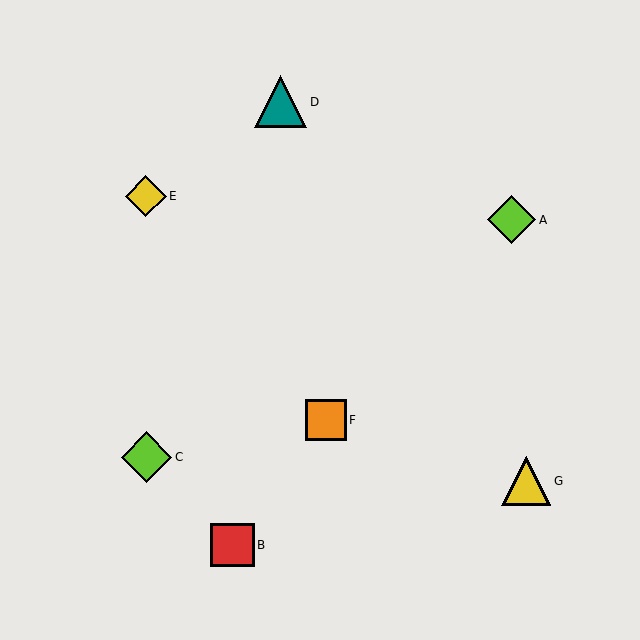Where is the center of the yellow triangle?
The center of the yellow triangle is at (526, 481).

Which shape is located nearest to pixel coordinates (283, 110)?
The teal triangle (labeled D) at (281, 102) is nearest to that location.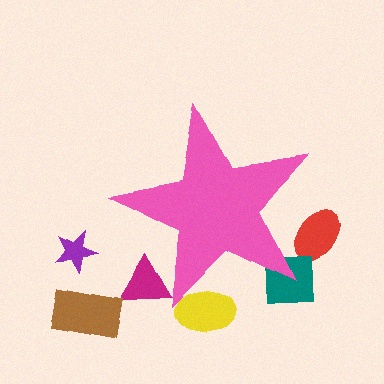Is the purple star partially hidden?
No, the purple star is fully visible.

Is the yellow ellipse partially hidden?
Yes, the yellow ellipse is partially hidden behind the pink star.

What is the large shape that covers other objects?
A pink star.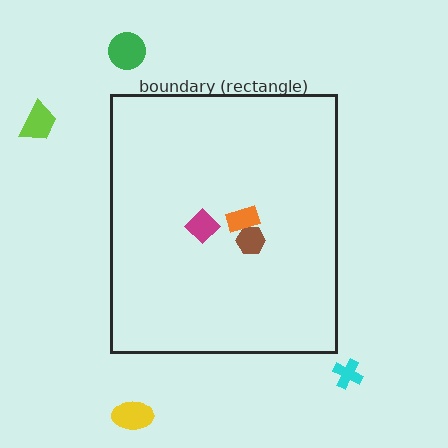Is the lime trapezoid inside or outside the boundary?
Outside.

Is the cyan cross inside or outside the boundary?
Outside.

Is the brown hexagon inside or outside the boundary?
Inside.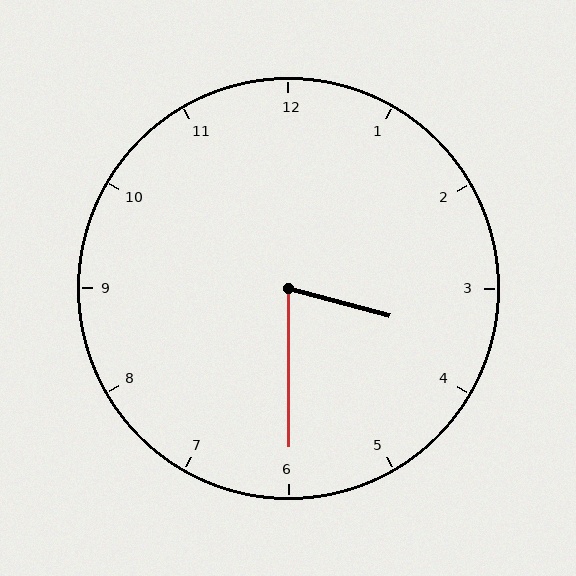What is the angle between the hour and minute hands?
Approximately 75 degrees.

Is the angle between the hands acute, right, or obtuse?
It is acute.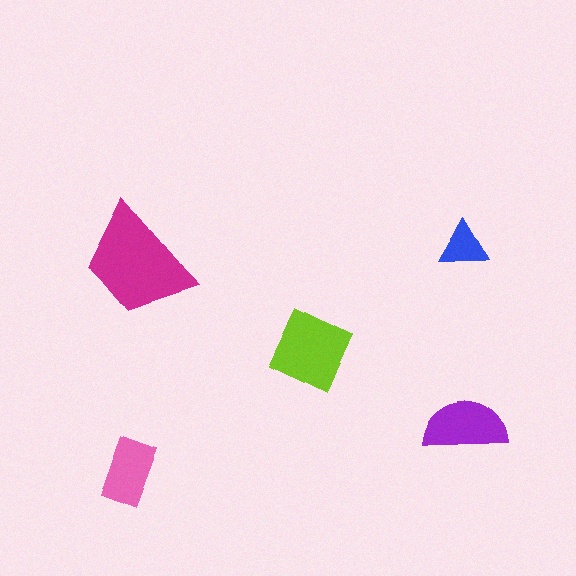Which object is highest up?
The blue triangle is topmost.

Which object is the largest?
The magenta trapezoid.